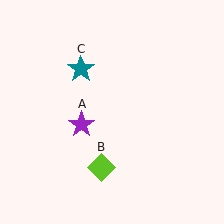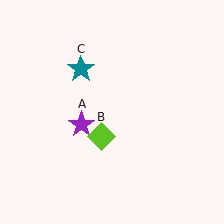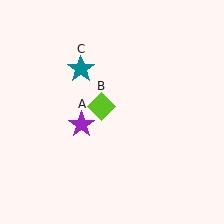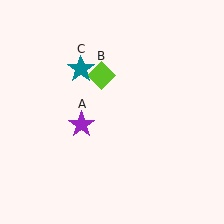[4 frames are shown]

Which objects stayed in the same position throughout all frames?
Purple star (object A) and teal star (object C) remained stationary.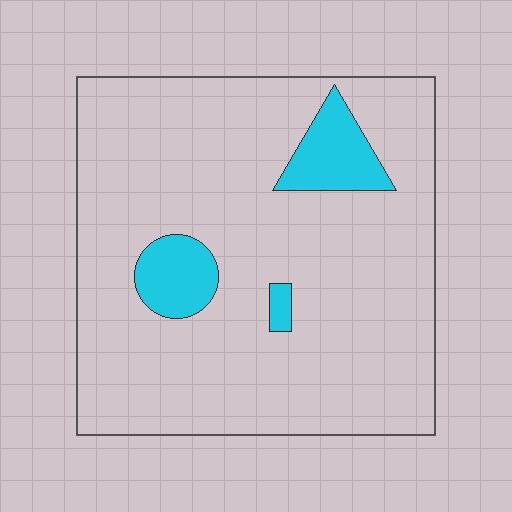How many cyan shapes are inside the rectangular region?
3.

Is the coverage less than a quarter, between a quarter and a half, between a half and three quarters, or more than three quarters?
Less than a quarter.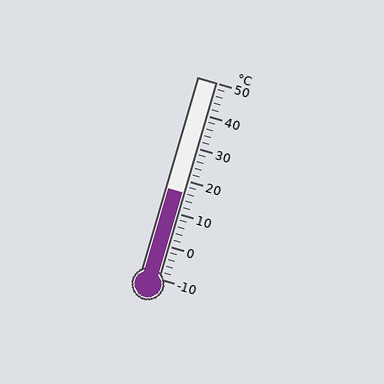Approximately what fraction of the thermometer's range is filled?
The thermometer is filled to approximately 45% of its range.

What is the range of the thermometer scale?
The thermometer scale ranges from -10°C to 50°C.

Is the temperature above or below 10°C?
The temperature is above 10°C.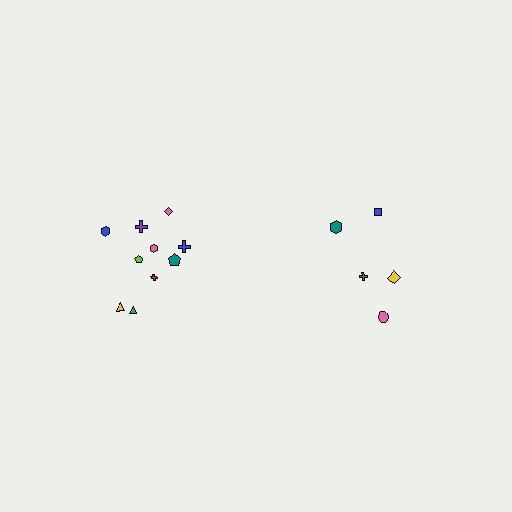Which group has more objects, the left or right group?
The left group.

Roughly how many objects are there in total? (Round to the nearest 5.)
Roughly 15 objects in total.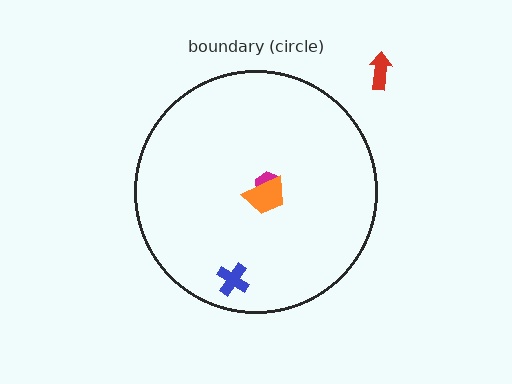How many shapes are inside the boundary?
3 inside, 1 outside.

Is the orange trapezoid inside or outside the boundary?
Inside.